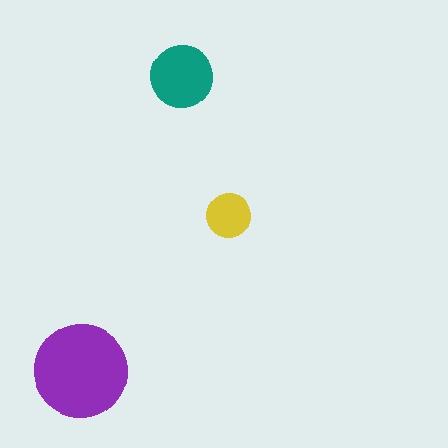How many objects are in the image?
There are 3 objects in the image.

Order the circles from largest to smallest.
the purple one, the teal one, the yellow one.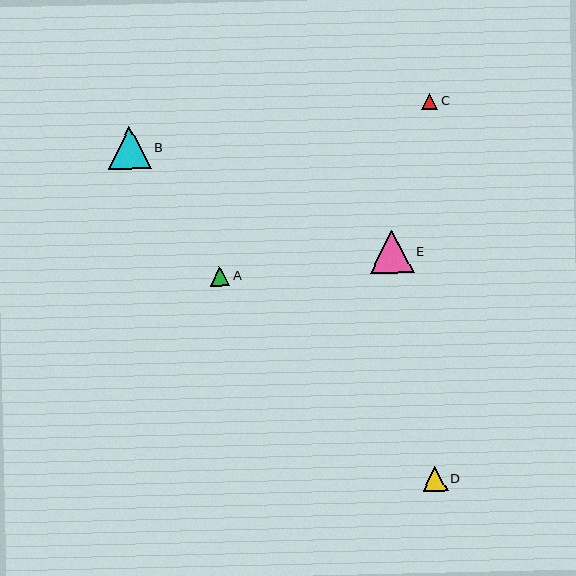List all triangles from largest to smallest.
From largest to smallest: E, B, D, A, C.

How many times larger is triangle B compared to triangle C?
Triangle B is approximately 2.6 times the size of triangle C.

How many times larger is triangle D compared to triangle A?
Triangle D is approximately 1.3 times the size of triangle A.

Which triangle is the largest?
Triangle E is the largest with a size of approximately 43 pixels.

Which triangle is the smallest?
Triangle C is the smallest with a size of approximately 16 pixels.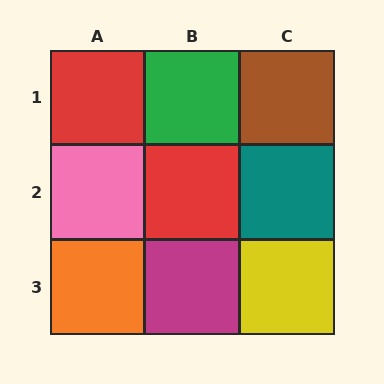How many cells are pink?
1 cell is pink.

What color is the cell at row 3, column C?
Yellow.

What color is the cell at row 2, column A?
Pink.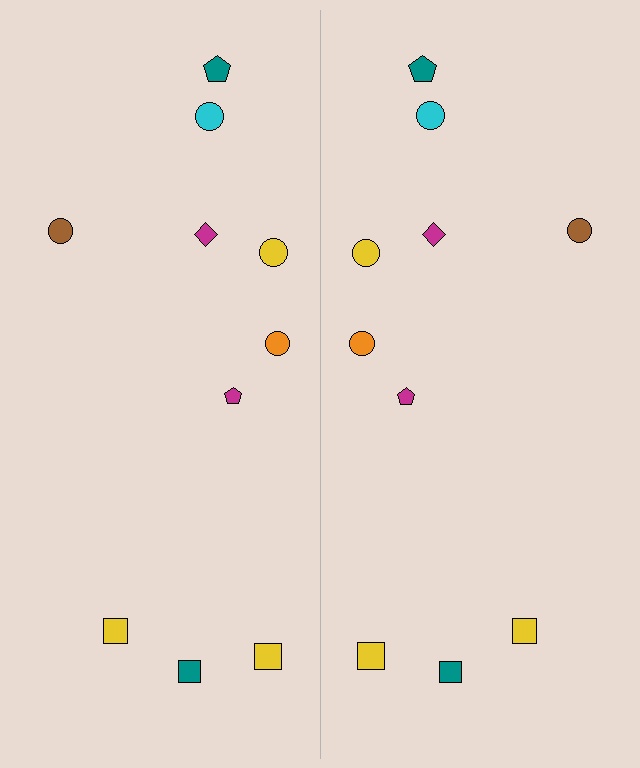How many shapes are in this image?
There are 20 shapes in this image.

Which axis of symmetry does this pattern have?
The pattern has a vertical axis of symmetry running through the center of the image.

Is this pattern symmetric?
Yes, this pattern has bilateral (reflection) symmetry.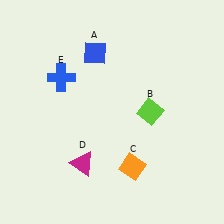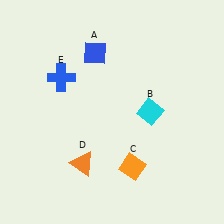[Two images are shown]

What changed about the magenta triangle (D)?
In Image 1, D is magenta. In Image 2, it changed to orange.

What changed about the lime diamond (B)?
In Image 1, B is lime. In Image 2, it changed to cyan.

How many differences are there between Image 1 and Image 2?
There are 2 differences between the two images.